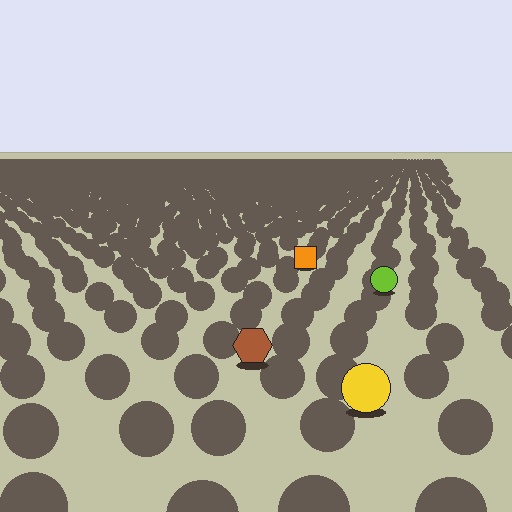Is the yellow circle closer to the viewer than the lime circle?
Yes. The yellow circle is closer — you can tell from the texture gradient: the ground texture is coarser near it.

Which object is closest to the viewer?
The yellow circle is closest. The texture marks near it are larger and more spread out.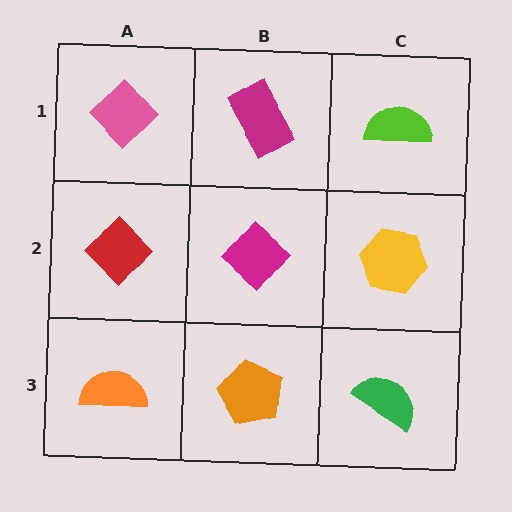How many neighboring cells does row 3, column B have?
3.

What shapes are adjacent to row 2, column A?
A pink diamond (row 1, column A), an orange semicircle (row 3, column A), a magenta diamond (row 2, column B).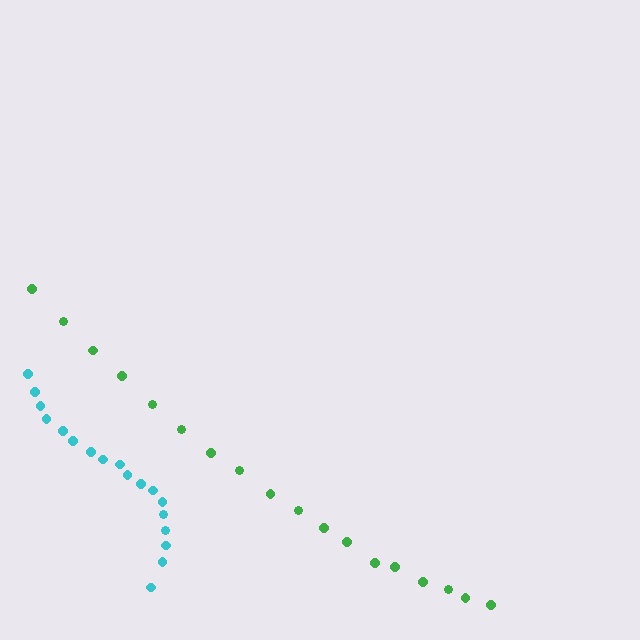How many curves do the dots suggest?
There are 2 distinct paths.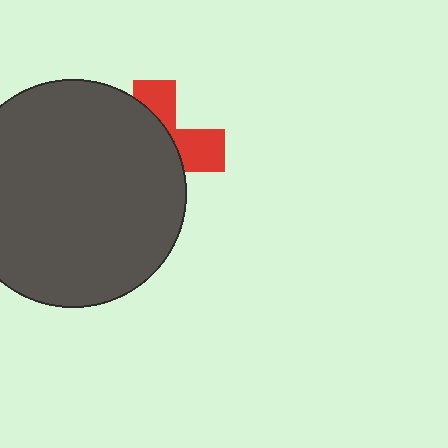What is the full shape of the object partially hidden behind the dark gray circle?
The partially hidden object is a red cross.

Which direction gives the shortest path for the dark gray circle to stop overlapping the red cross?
Moving left gives the shortest separation.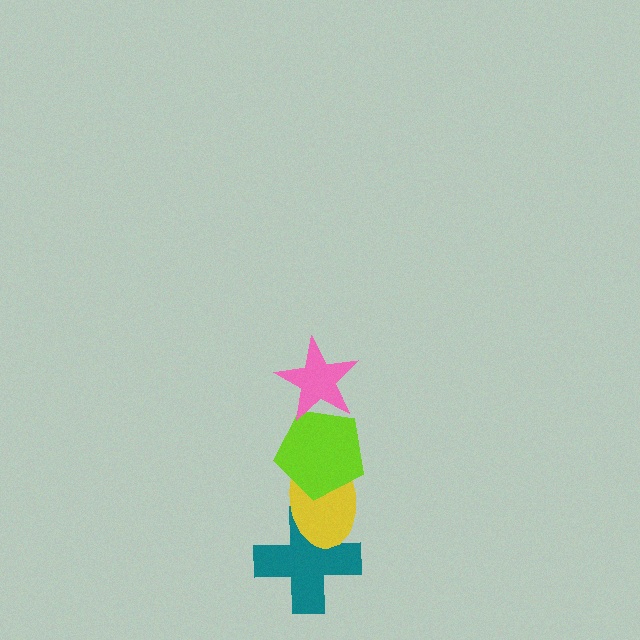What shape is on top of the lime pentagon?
The pink star is on top of the lime pentagon.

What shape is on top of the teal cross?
The yellow ellipse is on top of the teal cross.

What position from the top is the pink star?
The pink star is 1st from the top.